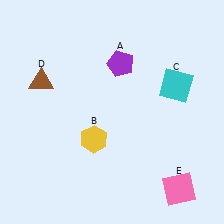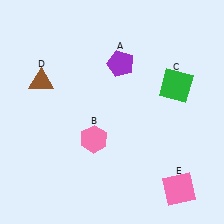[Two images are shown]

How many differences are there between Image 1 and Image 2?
There are 2 differences between the two images.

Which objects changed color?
B changed from yellow to pink. C changed from cyan to green.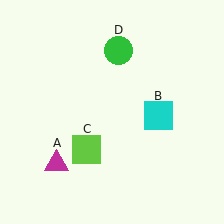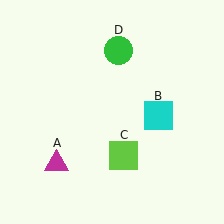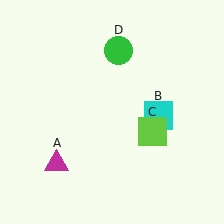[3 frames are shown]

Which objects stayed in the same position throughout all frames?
Magenta triangle (object A) and cyan square (object B) and green circle (object D) remained stationary.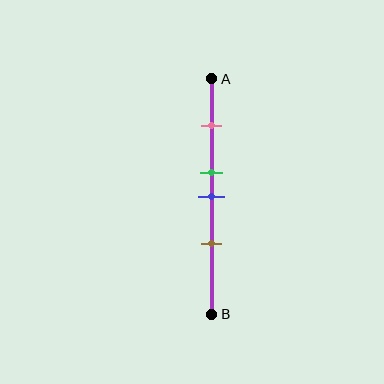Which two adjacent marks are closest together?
The green and blue marks are the closest adjacent pair.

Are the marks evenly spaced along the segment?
No, the marks are not evenly spaced.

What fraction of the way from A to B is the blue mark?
The blue mark is approximately 50% (0.5) of the way from A to B.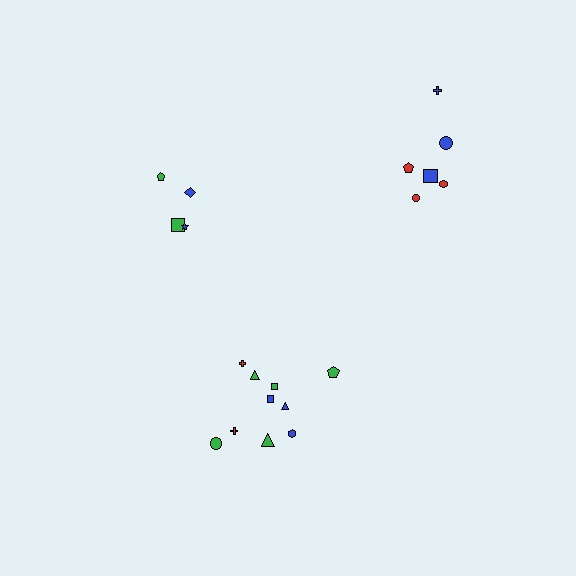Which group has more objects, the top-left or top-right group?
The top-right group.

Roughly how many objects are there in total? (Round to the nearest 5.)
Roughly 20 objects in total.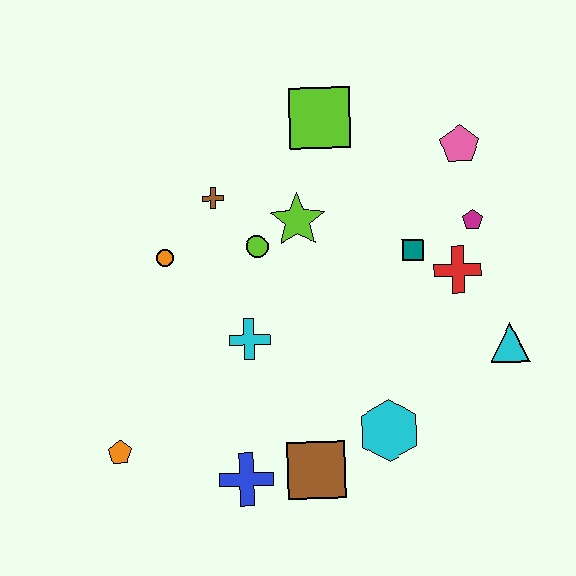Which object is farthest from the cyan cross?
The pink pentagon is farthest from the cyan cross.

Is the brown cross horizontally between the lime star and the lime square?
No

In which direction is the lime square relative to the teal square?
The lime square is above the teal square.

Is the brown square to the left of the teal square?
Yes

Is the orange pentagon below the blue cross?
No